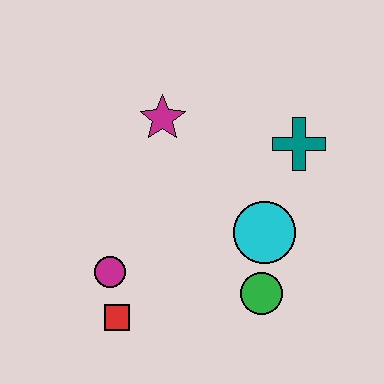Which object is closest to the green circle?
The cyan circle is closest to the green circle.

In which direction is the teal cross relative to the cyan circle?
The teal cross is above the cyan circle.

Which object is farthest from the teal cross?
The red square is farthest from the teal cross.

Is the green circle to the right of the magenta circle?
Yes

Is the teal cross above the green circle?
Yes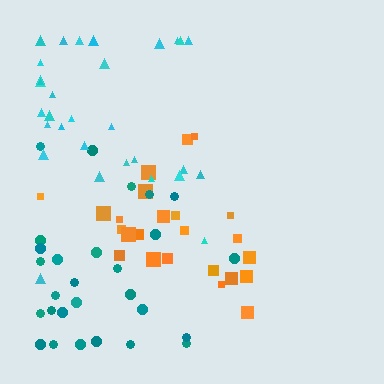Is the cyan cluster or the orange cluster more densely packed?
Orange.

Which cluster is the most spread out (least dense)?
Cyan.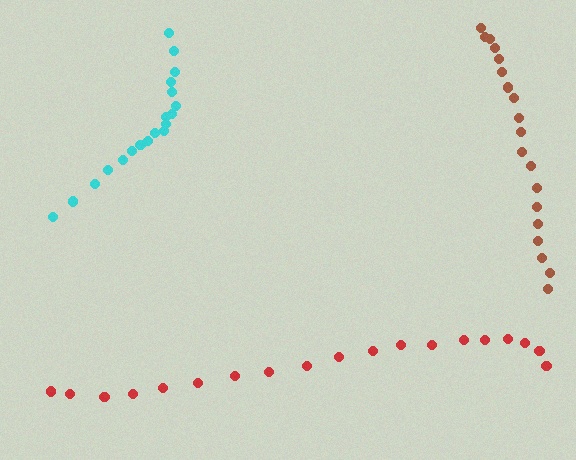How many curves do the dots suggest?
There are 3 distinct paths.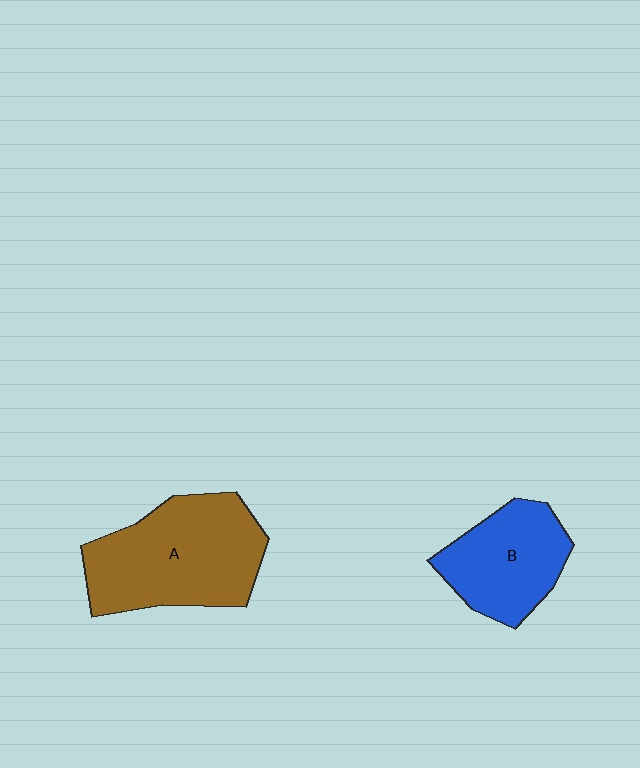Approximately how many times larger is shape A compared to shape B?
Approximately 1.5 times.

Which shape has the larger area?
Shape A (brown).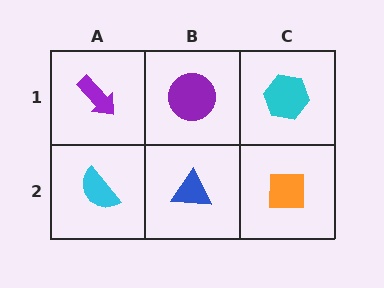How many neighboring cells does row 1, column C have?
2.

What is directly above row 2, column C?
A cyan hexagon.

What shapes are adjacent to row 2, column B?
A purple circle (row 1, column B), a cyan semicircle (row 2, column A), an orange square (row 2, column C).